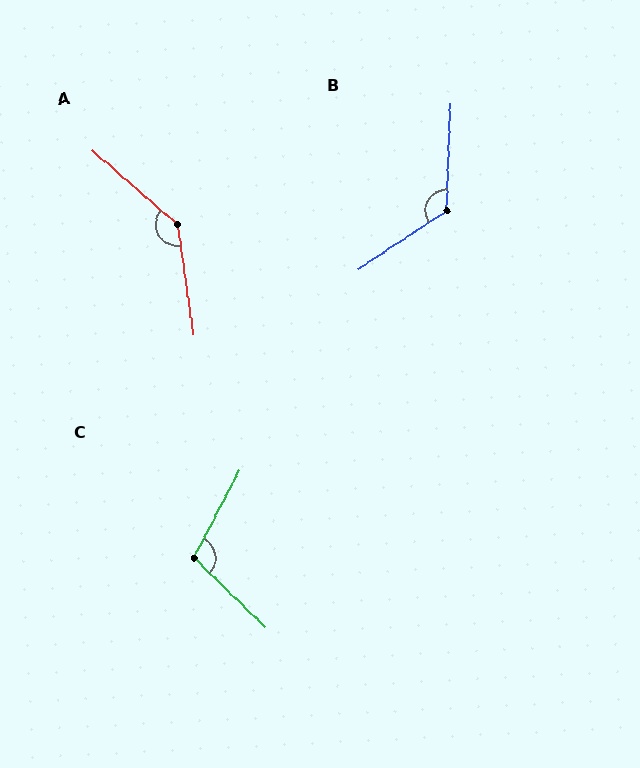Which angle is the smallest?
C, at approximately 106 degrees.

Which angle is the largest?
A, at approximately 139 degrees.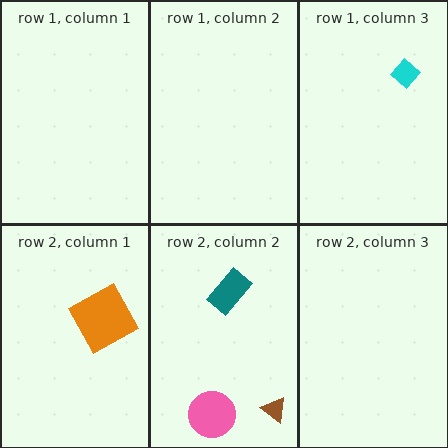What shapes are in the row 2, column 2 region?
The brown triangle, the teal rectangle, the pink circle.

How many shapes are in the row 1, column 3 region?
1.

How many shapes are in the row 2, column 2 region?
3.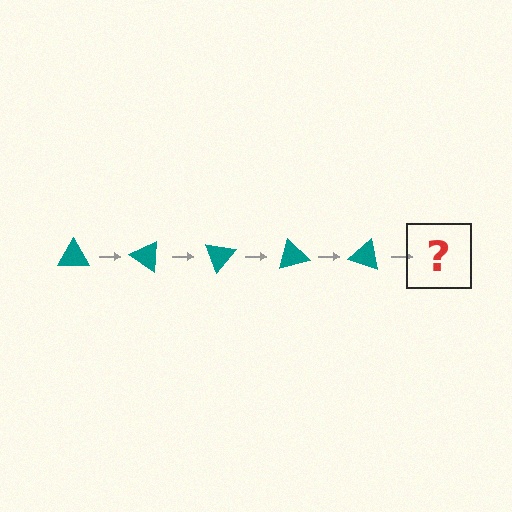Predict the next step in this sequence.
The next step is a teal triangle rotated 175 degrees.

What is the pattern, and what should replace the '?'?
The pattern is that the triangle rotates 35 degrees each step. The '?' should be a teal triangle rotated 175 degrees.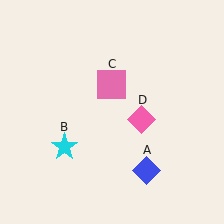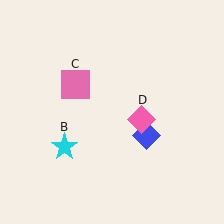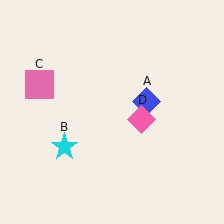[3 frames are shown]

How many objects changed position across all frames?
2 objects changed position: blue diamond (object A), pink square (object C).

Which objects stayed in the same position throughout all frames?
Cyan star (object B) and pink diamond (object D) remained stationary.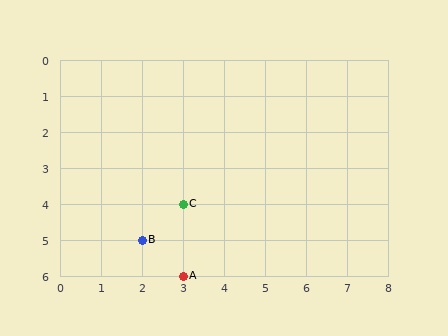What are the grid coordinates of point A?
Point A is at grid coordinates (3, 6).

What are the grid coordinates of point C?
Point C is at grid coordinates (3, 4).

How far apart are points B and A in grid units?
Points B and A are 1 column and 1 row apart (about 1.4 grid units diagonally).